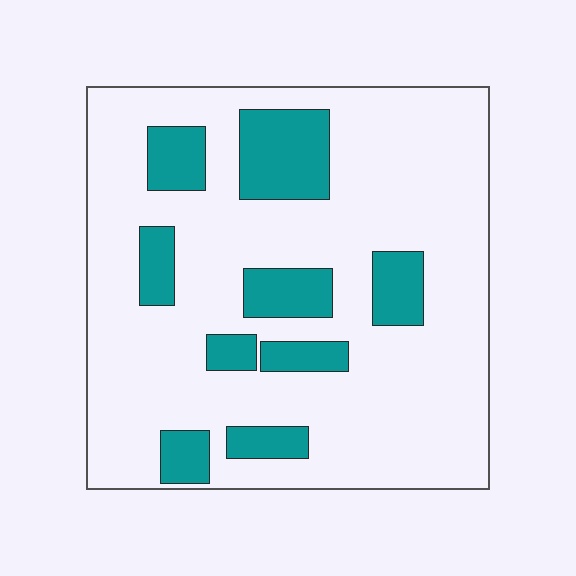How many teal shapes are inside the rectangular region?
9.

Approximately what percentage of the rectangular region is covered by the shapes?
Approximately 20%.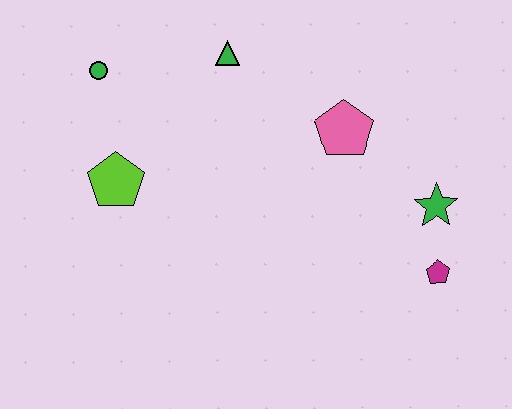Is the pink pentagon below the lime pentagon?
No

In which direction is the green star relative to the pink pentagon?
The green star is to the right of the pink pentagon.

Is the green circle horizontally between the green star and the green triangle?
No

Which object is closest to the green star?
The magenta pentagon is closest to the green star.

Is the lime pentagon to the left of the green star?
Yes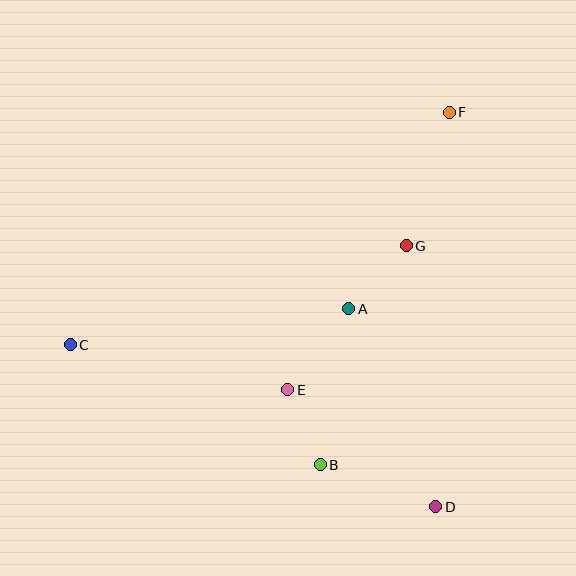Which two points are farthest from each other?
Points C and F are farthest from each other.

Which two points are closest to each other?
Points B and E are closest to each other.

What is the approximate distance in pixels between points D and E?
The distance between D and E is approximately 189 pixels.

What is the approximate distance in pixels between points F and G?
The distance between F and G is approximately 140 pixels.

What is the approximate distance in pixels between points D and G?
The distance between D and G is approximately 263 pixels.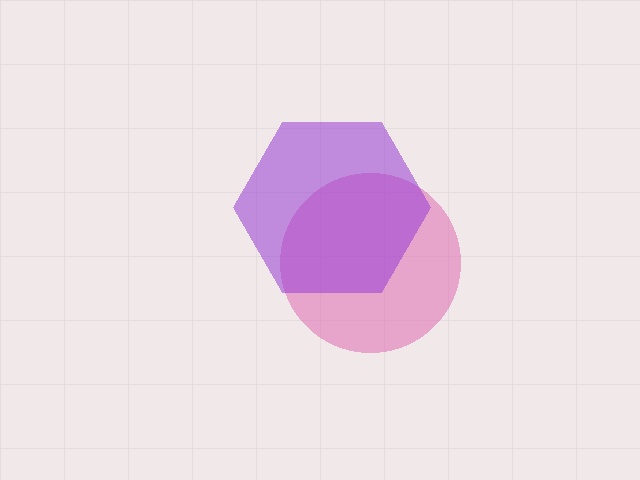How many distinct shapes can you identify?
There are 2 distinct shapes: a pink circle, a purple hexagon.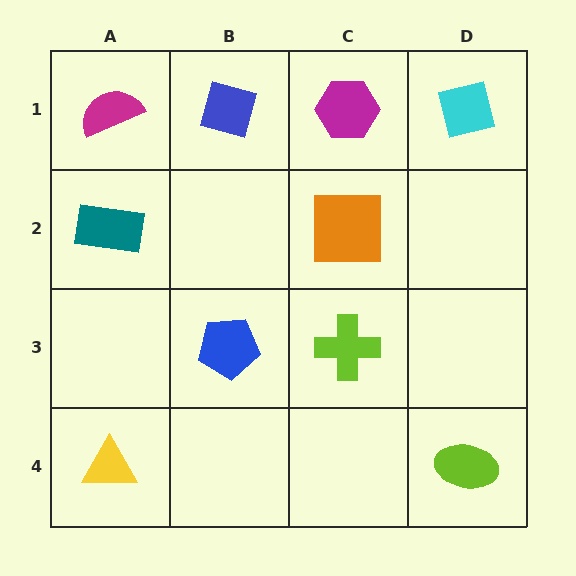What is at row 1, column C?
A magenta hexagon.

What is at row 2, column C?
An orange square.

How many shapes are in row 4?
2 shapes.